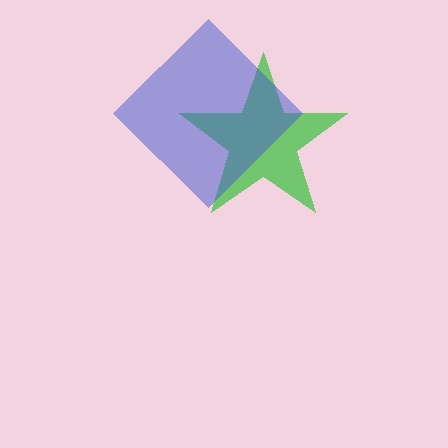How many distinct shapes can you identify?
There are 2 distinct shapes: a green star, a blue diamond.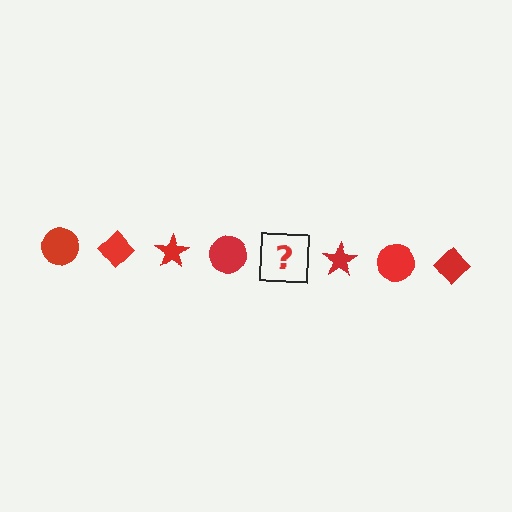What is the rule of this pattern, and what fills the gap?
The rule is that the pattern cycles through circle, diamond, star shapes in red. The gap should be filled with a red diamond.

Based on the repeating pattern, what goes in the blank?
The blank should be a red diamond.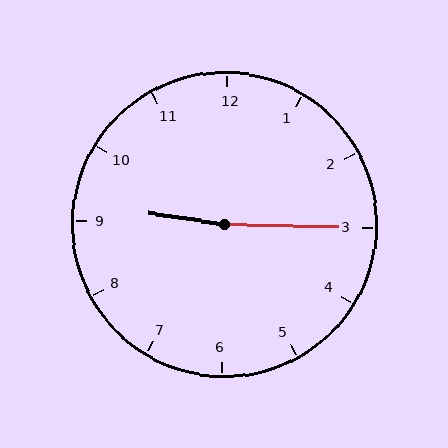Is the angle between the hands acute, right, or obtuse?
It is obtuse.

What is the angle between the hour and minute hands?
Approximately 172 degrees.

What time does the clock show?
9:15.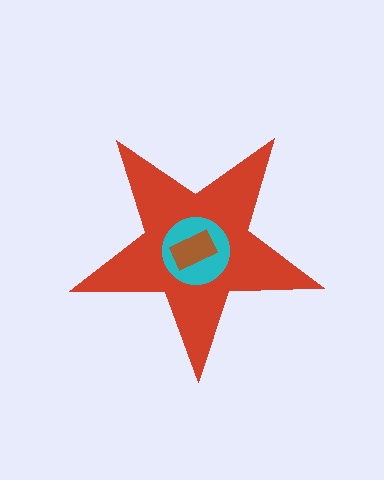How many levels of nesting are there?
3.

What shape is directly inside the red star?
The cyan circle.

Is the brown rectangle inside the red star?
Yes.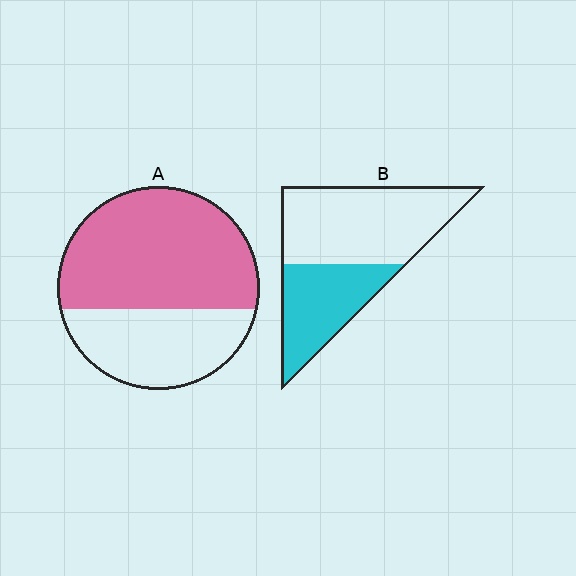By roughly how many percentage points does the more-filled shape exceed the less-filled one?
By roughly 25 percentage points (A over B).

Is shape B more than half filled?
No.